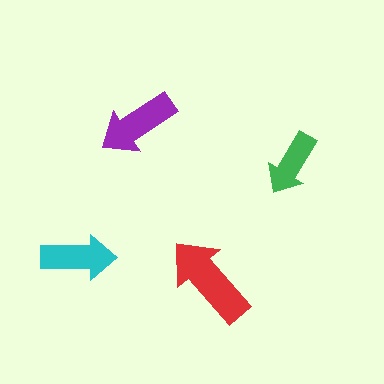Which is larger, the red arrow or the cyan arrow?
The red one.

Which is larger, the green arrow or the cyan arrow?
The cyan one.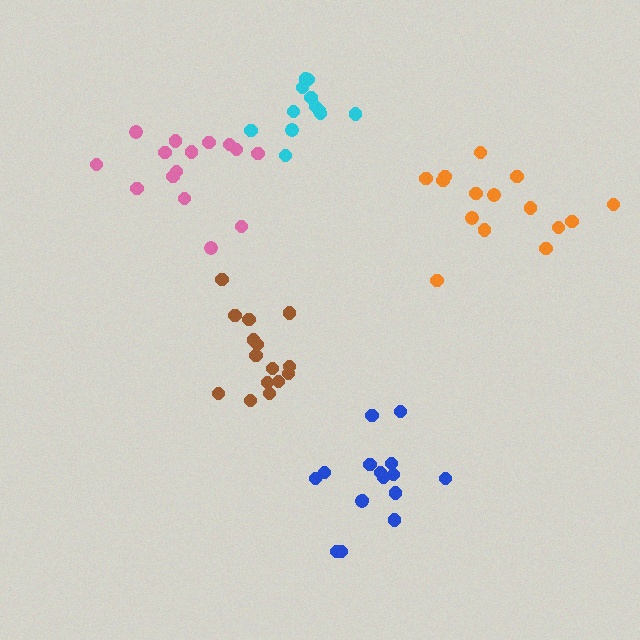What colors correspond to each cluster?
The clusters are colored: blue, orange, pink, brown, cyan.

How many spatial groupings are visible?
There are 5 spatial groupings.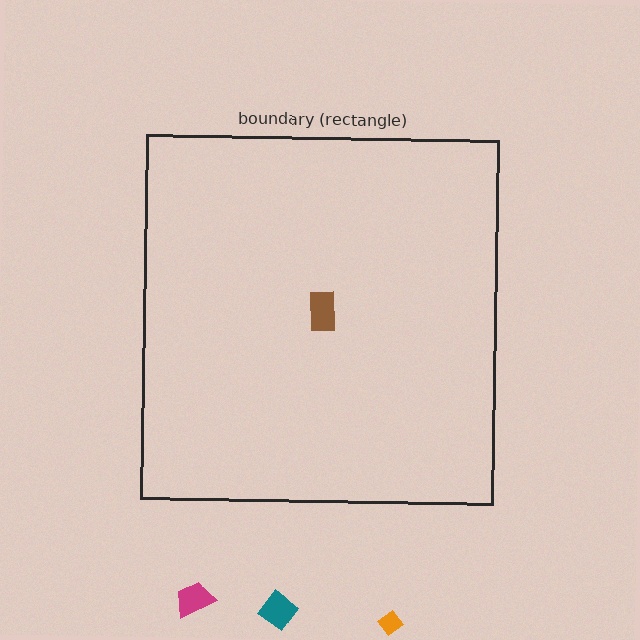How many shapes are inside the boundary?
1 inside, 3 outside.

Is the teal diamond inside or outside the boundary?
Outside.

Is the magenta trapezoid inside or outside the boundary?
Outside.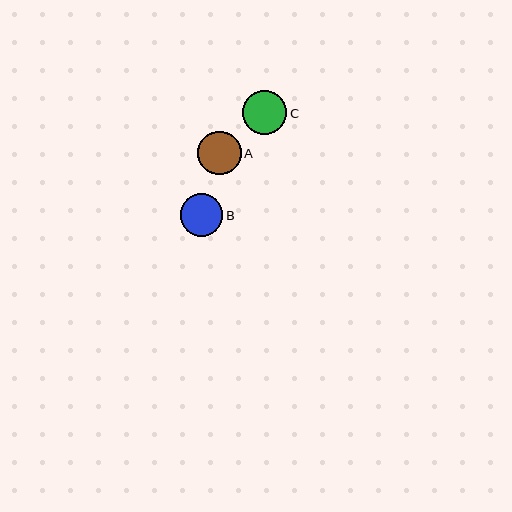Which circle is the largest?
Circle C is the largest with a size of approximately 44 pixels.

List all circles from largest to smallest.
From largest to smallest: C, A, B.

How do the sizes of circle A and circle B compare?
Circle A and circle B are approximately the same size.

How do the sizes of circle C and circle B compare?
Circle C and circle B are approximately the same size.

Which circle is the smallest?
Circle B is the smallest with a size of approximately 42 pixels.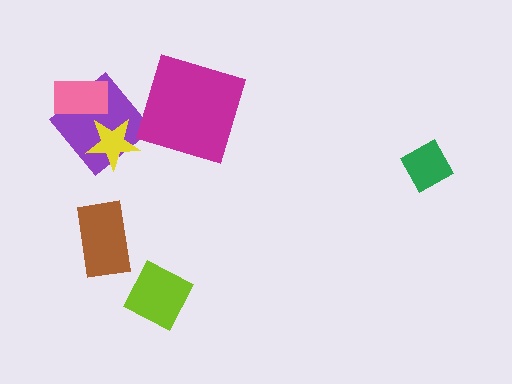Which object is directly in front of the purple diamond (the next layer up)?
The pink rectangle is directly in front of the purple diamond.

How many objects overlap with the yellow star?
1 object overlaps with the yellow star.